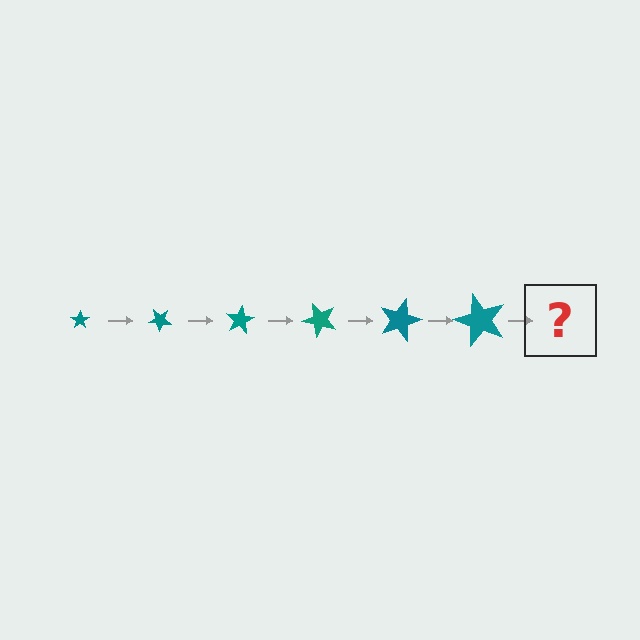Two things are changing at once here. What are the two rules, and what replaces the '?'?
The two rules are that the star grows larger each step and it rotates 40 degrees each step. The '?' should be a star, larger than the previous one and rotated 240 degrees from the start.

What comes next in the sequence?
The next element should be a star, larger than the previous one and rotated 240 degrees from the start.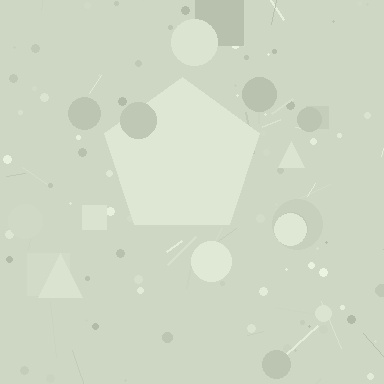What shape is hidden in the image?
A pentagon is hidden in the image.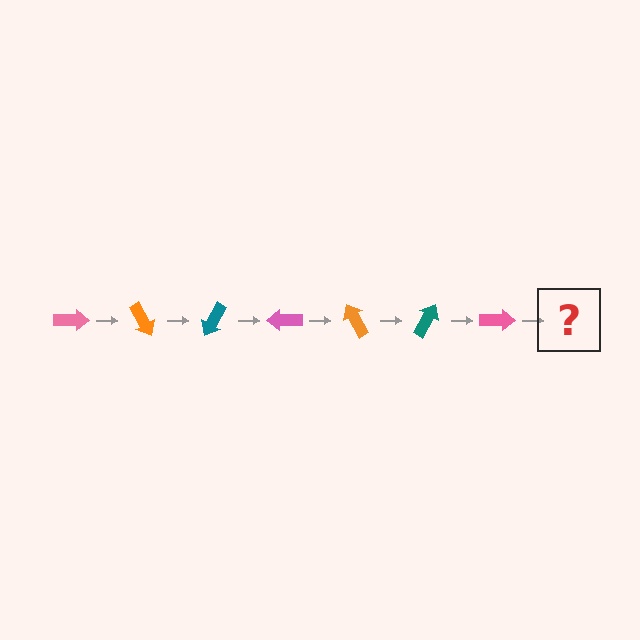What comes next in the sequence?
The next element should be an orange arrow, rotated 420 degrees from the start.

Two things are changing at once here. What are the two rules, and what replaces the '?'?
The two rules are that it rotates 60 degrees each step and the color cycles through pink, orange, and teal. The '?' should be an orange arrow, rotated 420 degrees from the start.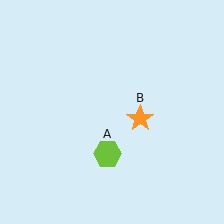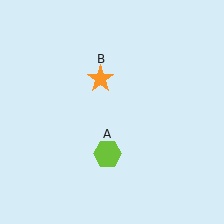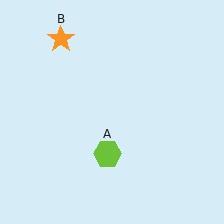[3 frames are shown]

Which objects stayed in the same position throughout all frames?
Lime hexagon (object A) remained stationary.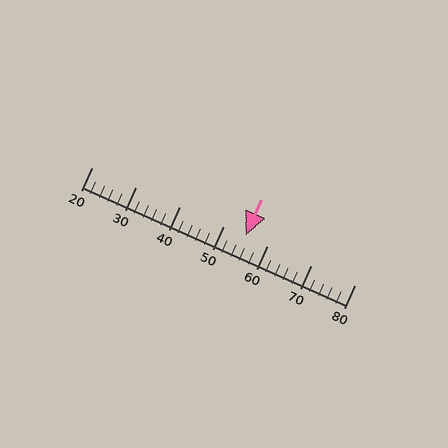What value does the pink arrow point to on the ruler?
The pink arrow points to approximately 55.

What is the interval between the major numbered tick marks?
The major tick marks are spaced 10 units apart.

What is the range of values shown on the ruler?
The ruler shows values from 20 to 80.